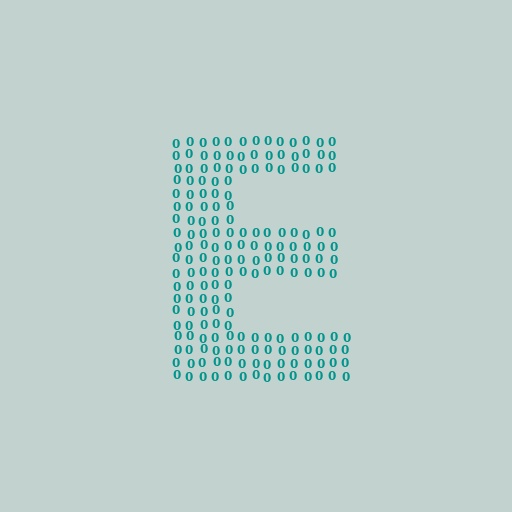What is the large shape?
The large shape is the letter E.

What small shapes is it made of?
It is made of small digit 0's.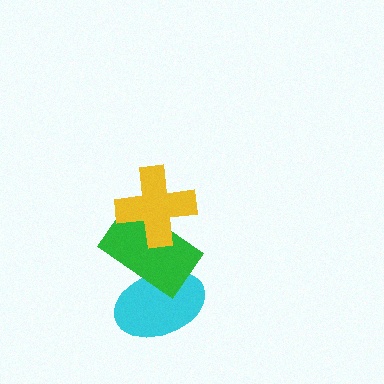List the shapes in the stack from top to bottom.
From top to bottom: the yellow cross, the green rectangle, the cyan ellipse.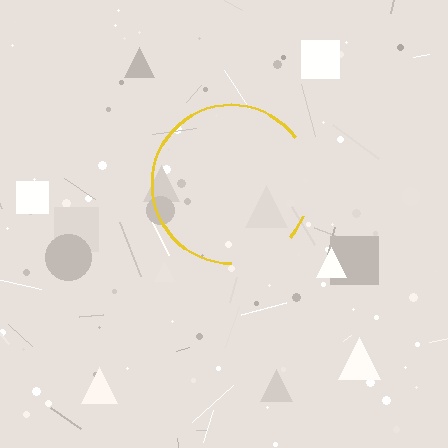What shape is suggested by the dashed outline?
The dashed outline suggests a circle.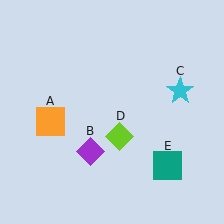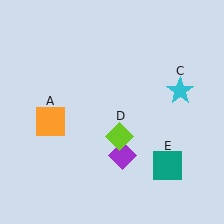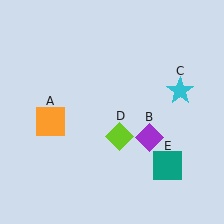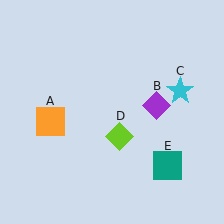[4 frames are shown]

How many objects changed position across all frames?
1 object changed position: purple diamond (object B).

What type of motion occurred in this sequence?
The purple diamond (object B) rotated counterclockwise around the center of the scene.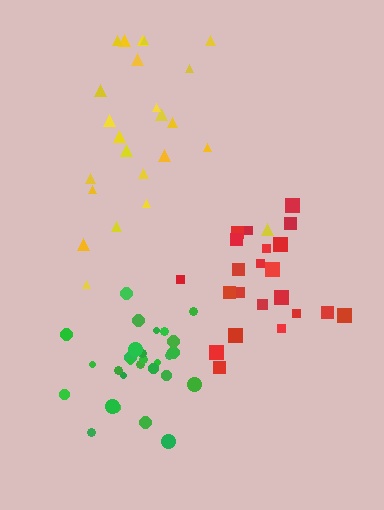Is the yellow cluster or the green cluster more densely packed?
Green.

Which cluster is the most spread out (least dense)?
Yellow.